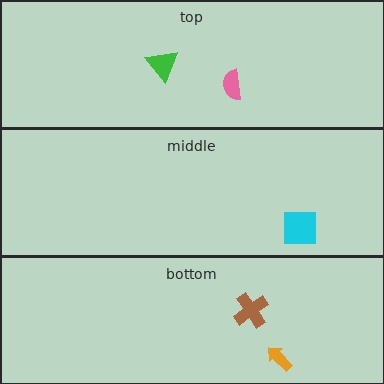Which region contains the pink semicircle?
The top region.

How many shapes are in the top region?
2.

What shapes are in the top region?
The green triangle, the pink semicircle.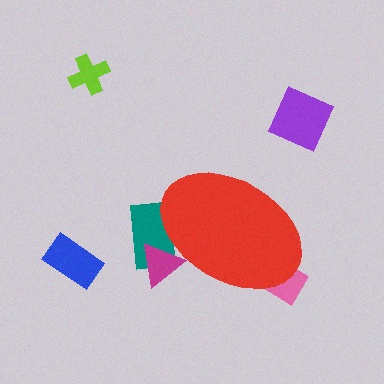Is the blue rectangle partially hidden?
No, the blue rectangle is fully visible.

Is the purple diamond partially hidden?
No, the purple diamond is fully visible.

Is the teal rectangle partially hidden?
Yes, the teal rectangle is partially hidden behind the red ellipse.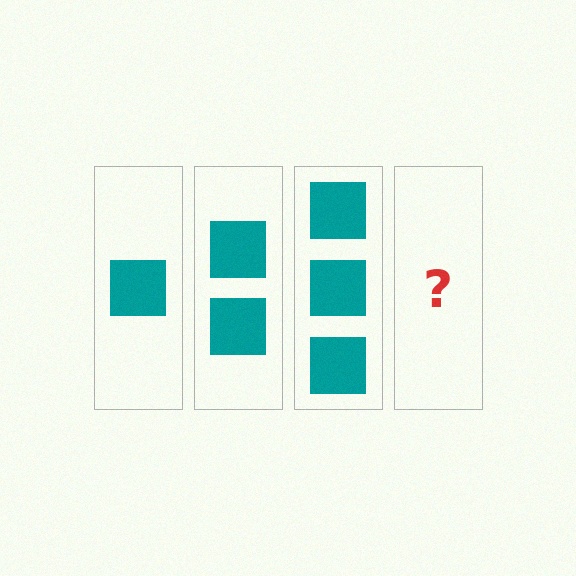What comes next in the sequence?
The next element should be 4 squares.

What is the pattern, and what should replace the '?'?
The pattern is that each step adds one more square. The '?' should be 4 squares.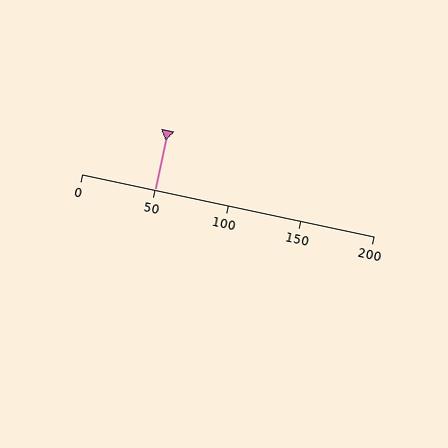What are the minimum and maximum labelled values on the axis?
The axis runs from 0 to 200.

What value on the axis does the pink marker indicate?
The marker indicates approximately 50.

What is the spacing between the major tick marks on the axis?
The major ticks are spaced 50 apart.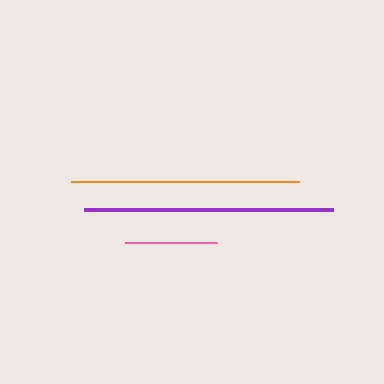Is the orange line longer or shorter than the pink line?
The orange line is longer than the pink line.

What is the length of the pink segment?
The pink segment is approximately 92 pixels long.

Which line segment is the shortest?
The pink line is the shortest at approximately 92 pixels.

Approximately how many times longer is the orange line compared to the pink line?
The orange line is approximately 2.5 times the length of the pink line.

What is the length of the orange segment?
The orange segment is approximately 228 pixels long.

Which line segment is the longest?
The purple line is the longest at approximately 249 pixels.